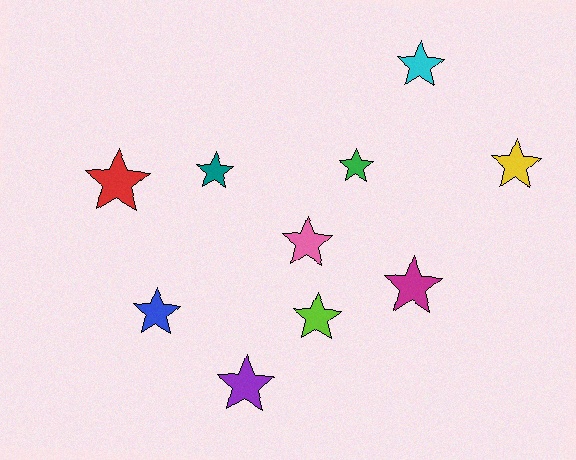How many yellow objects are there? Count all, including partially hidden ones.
There is 1 yellow object.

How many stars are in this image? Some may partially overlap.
There are 10 stars.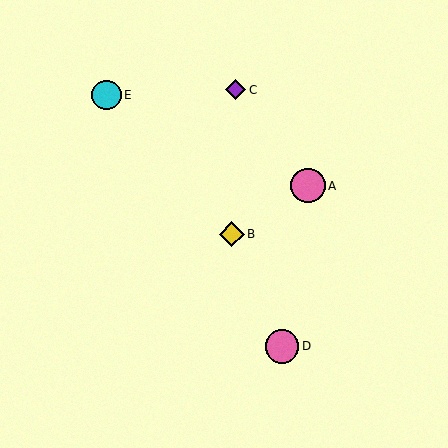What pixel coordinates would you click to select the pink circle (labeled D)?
Click at (282, 346) to select the pink circle D.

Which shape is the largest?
The pink circle (labeled A) is the largest.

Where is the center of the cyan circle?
The center of the cyan circle is at (106, 95).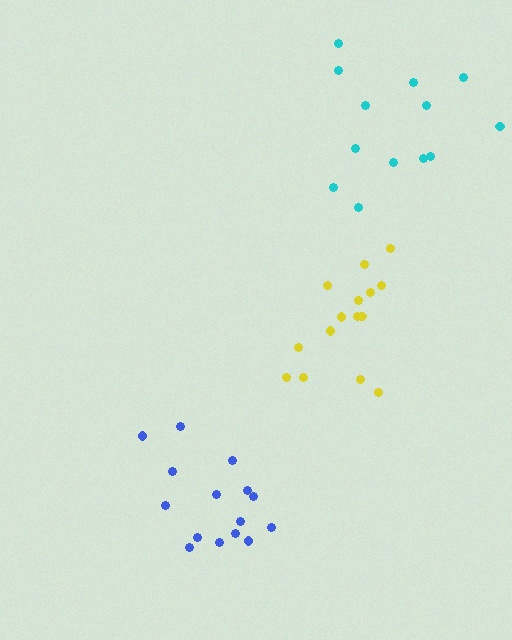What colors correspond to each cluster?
The clusters are colored: blue, cyan, yellow.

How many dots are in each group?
Group 1: 15 dots, Group 2: 13 dots, Group 3: 15 dots (43 total).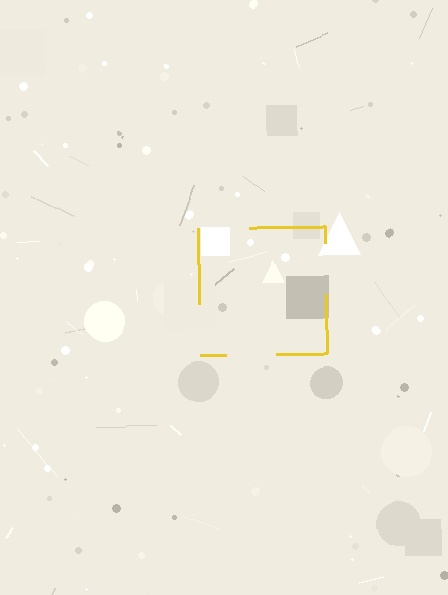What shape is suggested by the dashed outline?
The dashed outline suggests a square.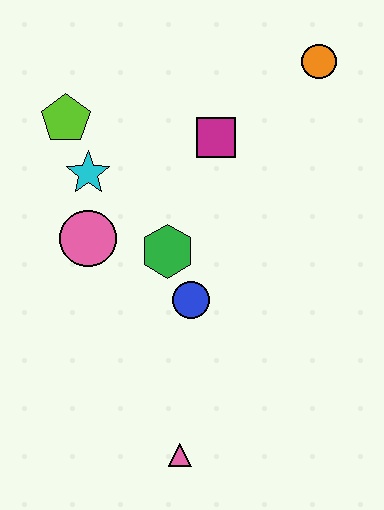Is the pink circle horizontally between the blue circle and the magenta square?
No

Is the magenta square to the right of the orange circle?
No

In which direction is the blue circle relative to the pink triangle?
The blue circle is above the pink triangle.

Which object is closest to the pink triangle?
The blue circle is closest to the pink triangle.